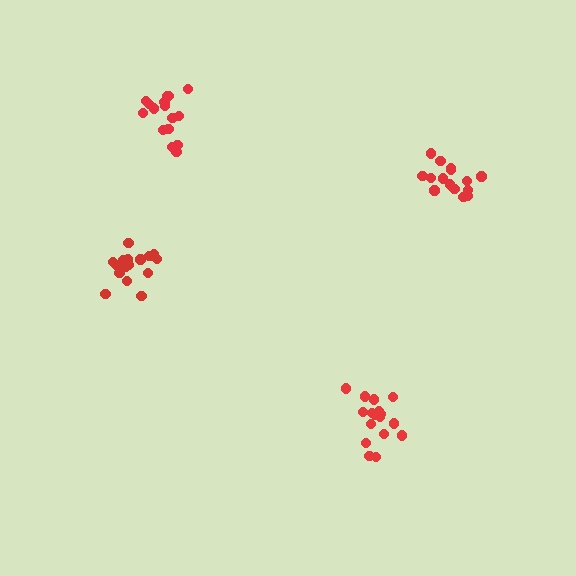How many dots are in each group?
Group 1: 17 dots, Group 2: 16 dots, Group 3: 15 dots, Group 4: 17 dots (65 total).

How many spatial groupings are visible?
There are 4 spatial groupings.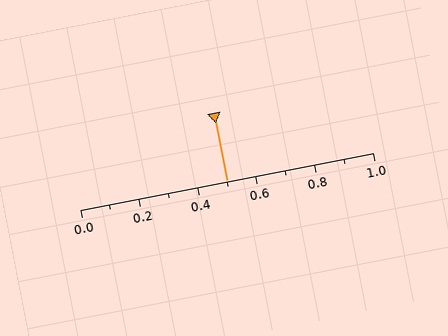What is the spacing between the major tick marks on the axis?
The major ticks are spaced 0.2 apart.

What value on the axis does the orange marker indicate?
The marker indicates approximately 0.5.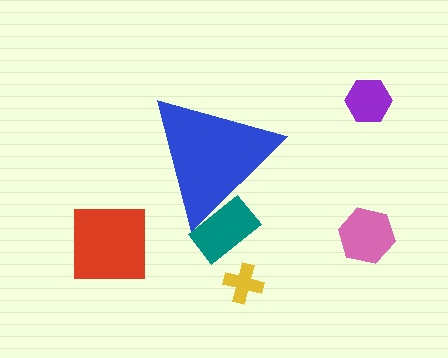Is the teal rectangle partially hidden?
Yes, the teal rectangle is partially hidden behind the blue triangle.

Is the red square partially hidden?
No, the red square is fully visible.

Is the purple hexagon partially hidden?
No, the purple hexagon is fully visible.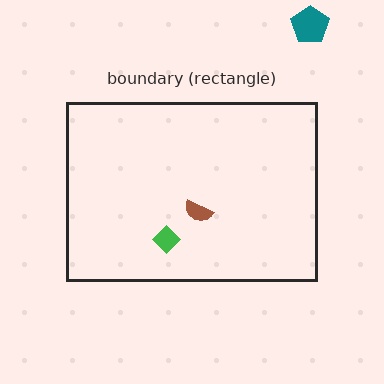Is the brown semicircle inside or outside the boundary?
Inside.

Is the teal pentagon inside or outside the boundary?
Outside.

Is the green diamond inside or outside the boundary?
Inside.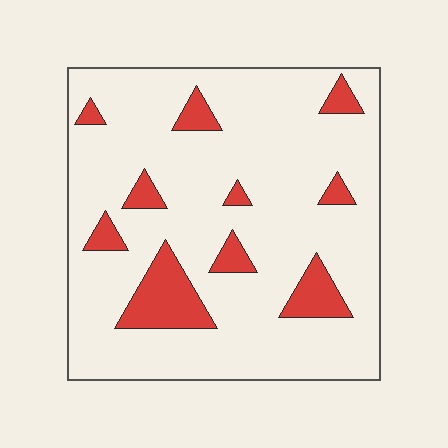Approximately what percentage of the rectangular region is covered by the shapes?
Approximately 15%.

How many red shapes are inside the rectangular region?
10.